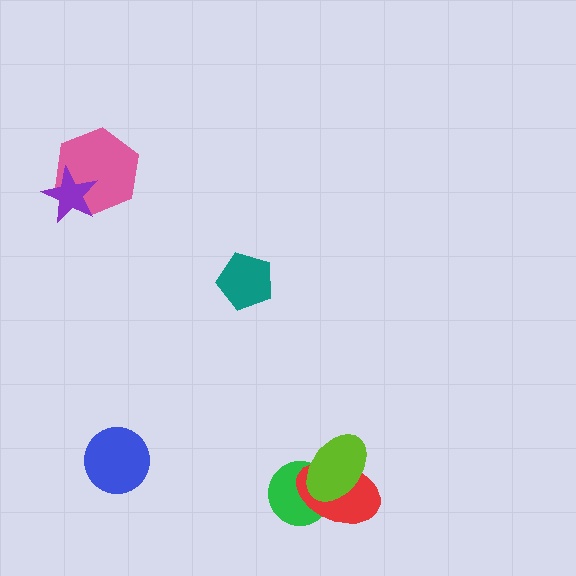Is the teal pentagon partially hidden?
No, no other shape covers it.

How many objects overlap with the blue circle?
0 objects overlap with the blue circle.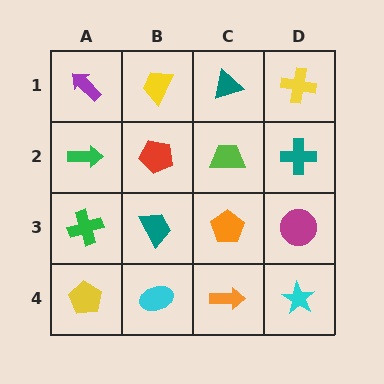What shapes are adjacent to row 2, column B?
A yellow trapezoid (row 1, column B), a teal trapezoid (row 3, column B), a green arrow (row 2, column A), a lime trapezoid (row 2, column C).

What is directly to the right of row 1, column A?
A yellow trapezoid.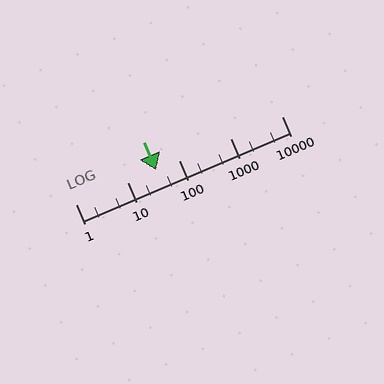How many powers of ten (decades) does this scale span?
The scale spans 4 decades, from 1 to 10000.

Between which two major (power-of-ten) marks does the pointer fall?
The pointer is between 10 and 100.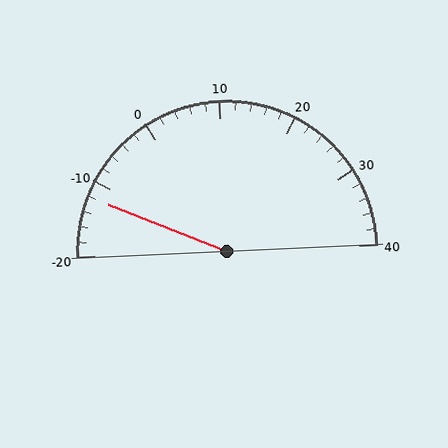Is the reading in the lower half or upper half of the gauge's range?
The reading is in the lower half of the range (-20 to 40).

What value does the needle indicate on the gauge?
The needle indicates approximately -12.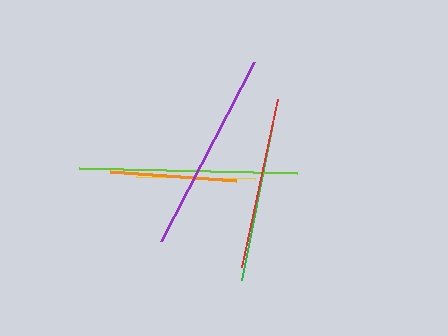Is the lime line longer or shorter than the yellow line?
The lime line is longer than the yellow line.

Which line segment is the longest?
The lime line is the longest at approximately 218 pixels.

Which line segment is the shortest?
The yellow line is the shortest at approximately 119 pixels.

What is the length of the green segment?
The green segment is approximately 158 pixels long.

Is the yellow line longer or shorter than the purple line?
The purple line is longer than the yellow line.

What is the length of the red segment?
The red segment is approximately 172 pixels long.